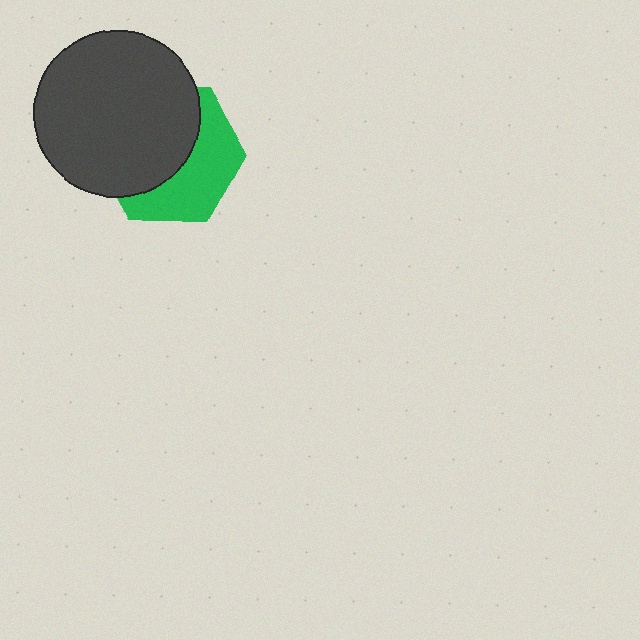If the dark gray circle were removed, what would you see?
You would see the complete green hexagon.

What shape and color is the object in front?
The object in front is a dark gray circle.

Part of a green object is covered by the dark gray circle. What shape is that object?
It is a hexagon.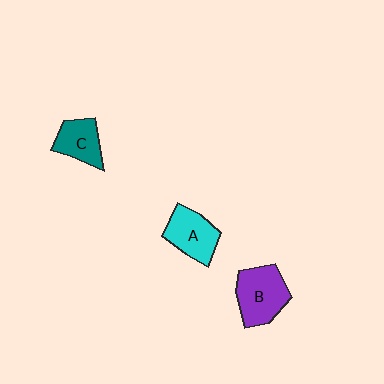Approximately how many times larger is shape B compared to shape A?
Approximately 1.2 times.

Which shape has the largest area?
Shape B (purple).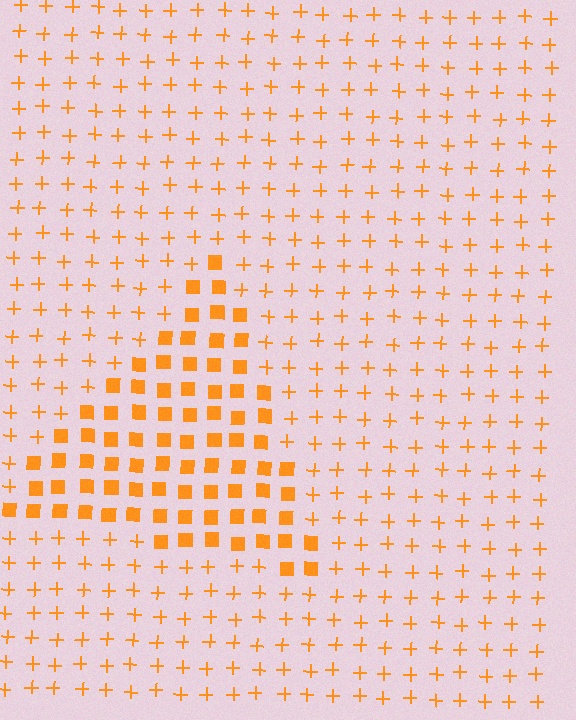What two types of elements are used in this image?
The image uses squares inside the triangle region and plus signs outside it.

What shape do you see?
I see a triangle.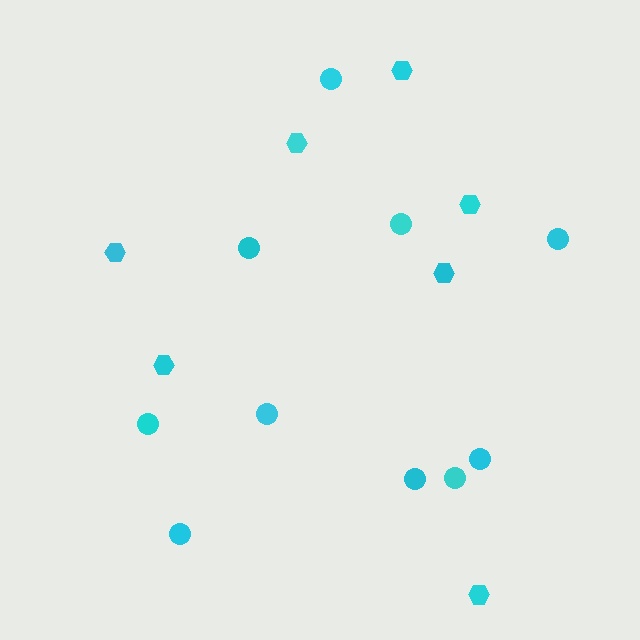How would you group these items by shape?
There are 2 groups: one group of hexagons (7) and one group of circles (10).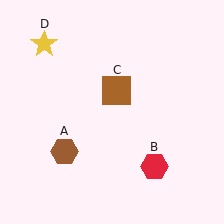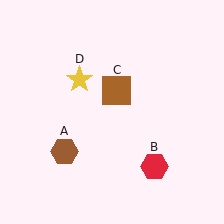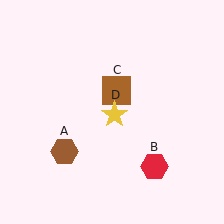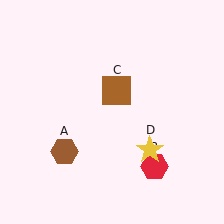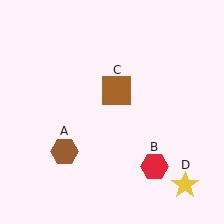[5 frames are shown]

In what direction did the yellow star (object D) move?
The yellow star (object D) moved down and to the right.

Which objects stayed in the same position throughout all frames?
Brown hexagon (object A) and red hexagon (object B) and brown square (object C) remained stationary.